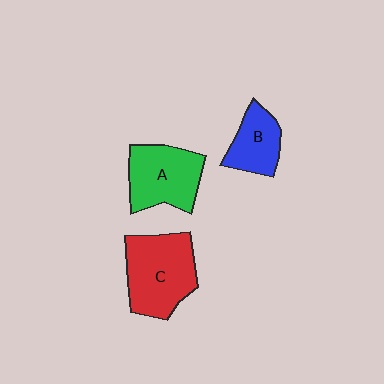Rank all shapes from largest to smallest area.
From largest to smallest: C (red), A (green), B (blue).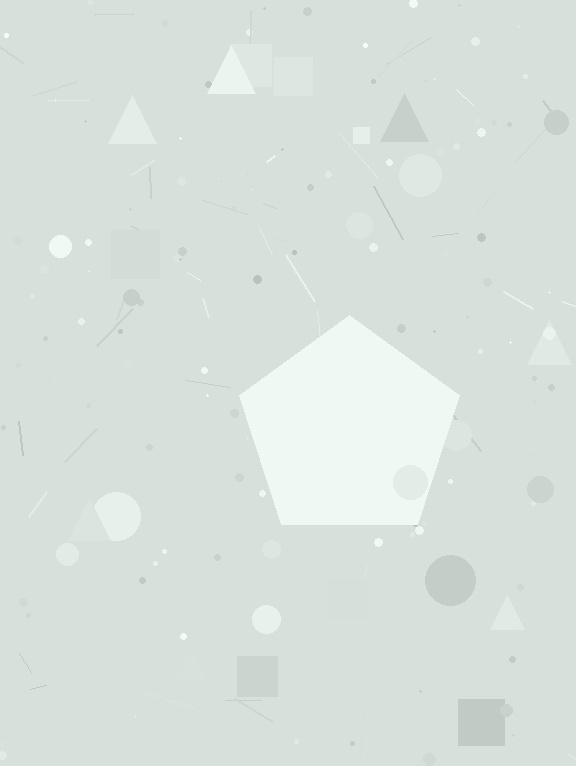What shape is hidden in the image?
A pentagon is hidden in the image.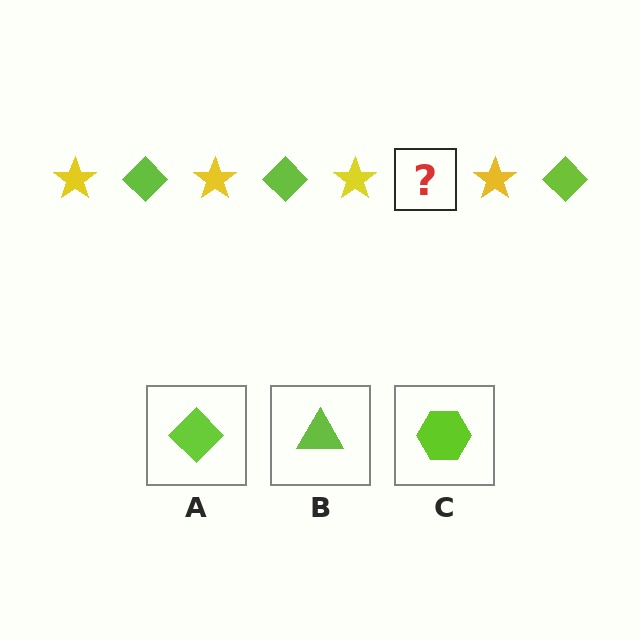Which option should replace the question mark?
Option A.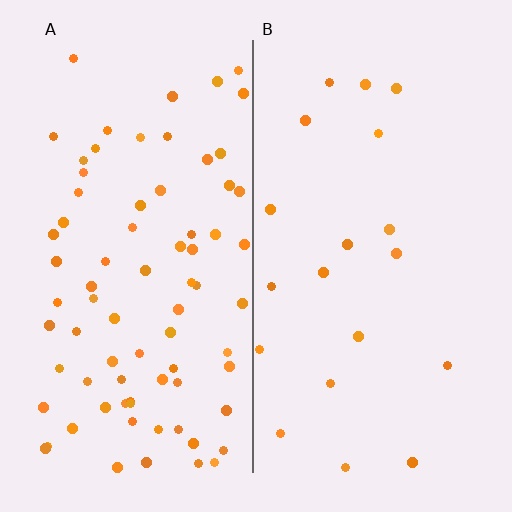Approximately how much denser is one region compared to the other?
Approximately 4.0× — region A over region B.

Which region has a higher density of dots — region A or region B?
A (the left).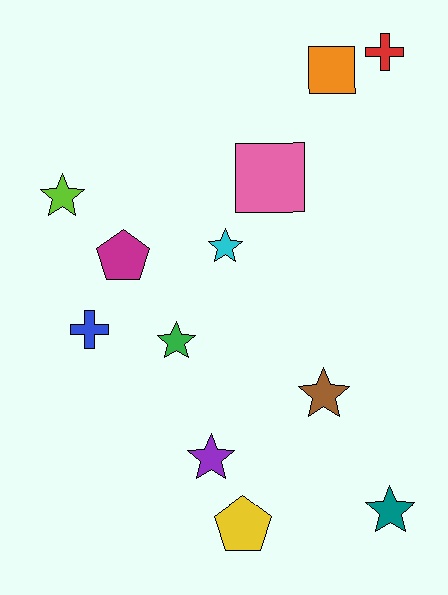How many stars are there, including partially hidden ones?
There are 6 stars.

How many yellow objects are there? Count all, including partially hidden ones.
There is 1 yellow object.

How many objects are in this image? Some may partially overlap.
There are 12 objects.